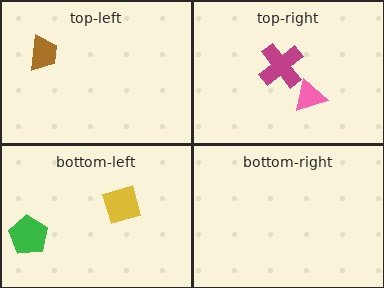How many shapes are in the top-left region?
1.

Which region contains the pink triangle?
The top-right region.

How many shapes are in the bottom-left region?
2.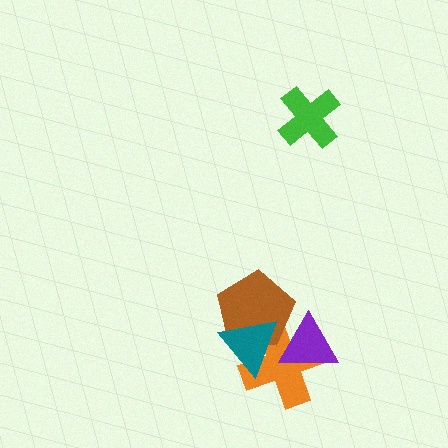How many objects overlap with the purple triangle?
3 objects overlap with the purple triangle.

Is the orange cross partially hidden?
Yes, it is partially covered by another shape.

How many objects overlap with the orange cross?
3 objects overlap with the orange cross.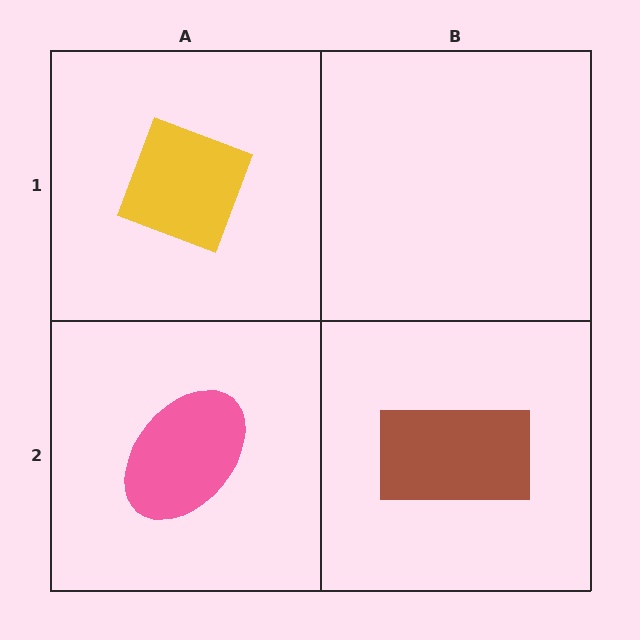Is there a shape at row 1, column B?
No, that cell is empty.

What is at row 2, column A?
A pink ellipse.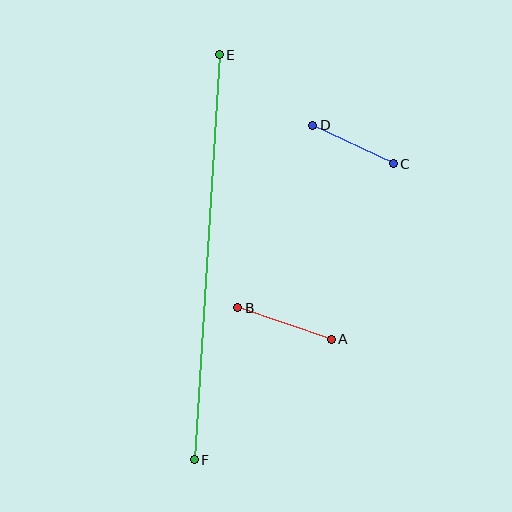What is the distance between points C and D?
The distance is approximately 90 pixels.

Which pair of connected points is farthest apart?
Points E and F are farthest apart.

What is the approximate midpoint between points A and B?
The midpoint is at approximately (284, 323) pixels.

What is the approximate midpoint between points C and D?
The midpoint is at approximately (353, 145) pixels.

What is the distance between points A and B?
The distance is approximately 98 pixels.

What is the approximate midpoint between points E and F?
The midpoint is at approximately (207, 257) pixels.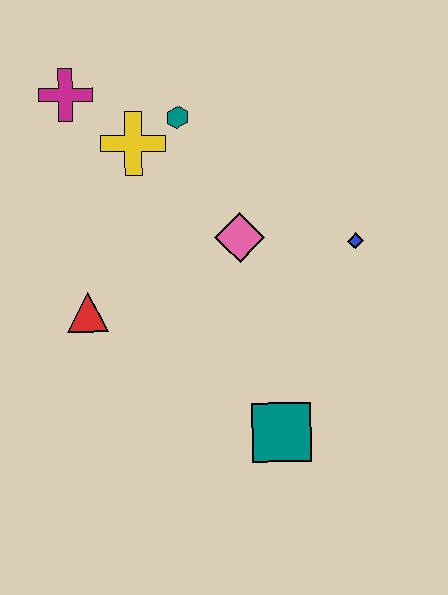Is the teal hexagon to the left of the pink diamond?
Yes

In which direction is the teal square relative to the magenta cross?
The teal square is below the magenta cross.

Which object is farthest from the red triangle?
The blue diamond is farthest from the red triangle.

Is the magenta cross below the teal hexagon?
No